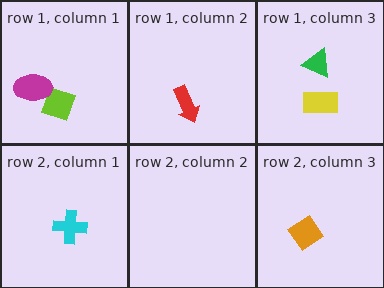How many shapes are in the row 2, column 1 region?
1.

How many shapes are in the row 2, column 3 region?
1.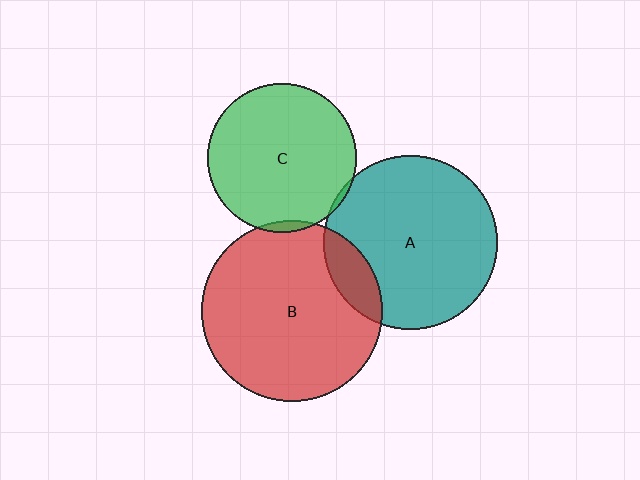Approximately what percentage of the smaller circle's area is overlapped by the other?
Approximately 15%.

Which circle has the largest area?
Circle B (red).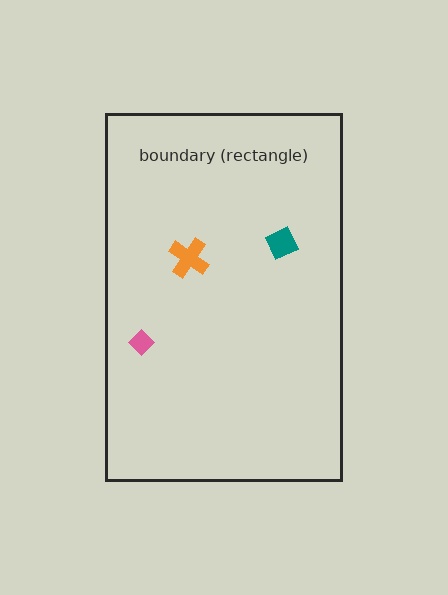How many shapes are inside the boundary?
3 inside, 0 outside.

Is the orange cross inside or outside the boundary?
Inside.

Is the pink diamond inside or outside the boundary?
Inside.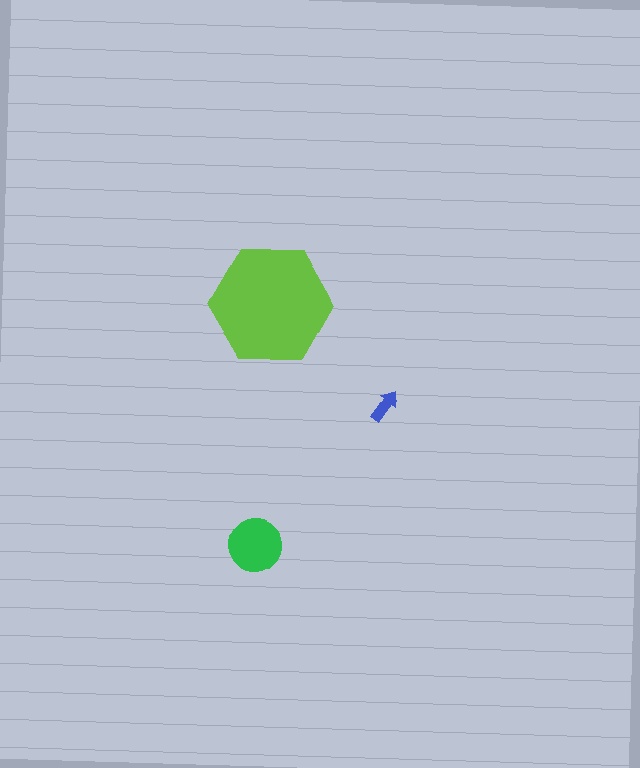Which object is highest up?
The lime hexagon is topmost.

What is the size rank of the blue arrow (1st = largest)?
3rd.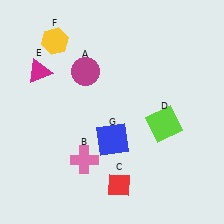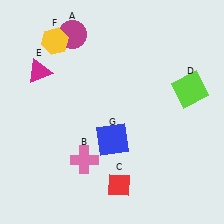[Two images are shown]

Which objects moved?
The objects that moved are: the magenta circle (A), the lime square (D).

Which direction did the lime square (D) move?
The lime square (D) moved up.